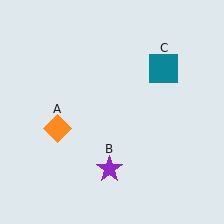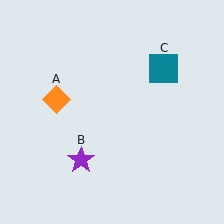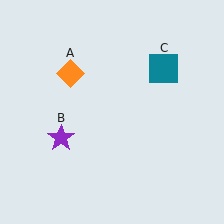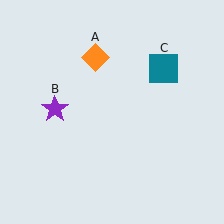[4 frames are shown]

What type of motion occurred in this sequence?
The orange diamond (object A), purple star (object B) rotated clockwise around the center of the scene.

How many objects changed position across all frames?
2 objects changed position: orange diamond (object A), purple star (object B).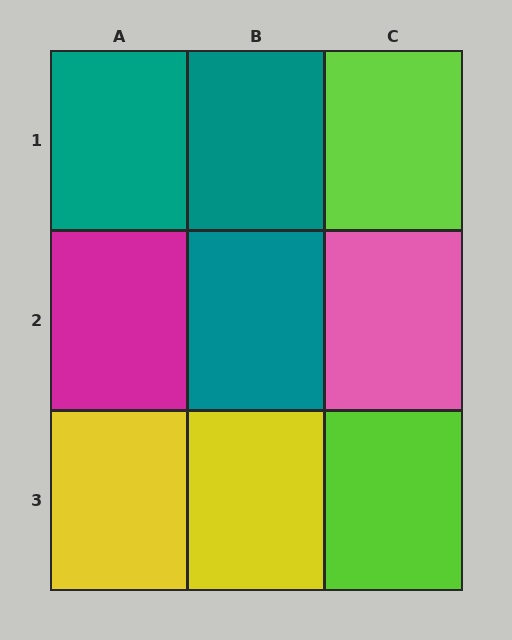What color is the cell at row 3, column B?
Yellow.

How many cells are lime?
2 cells are lime.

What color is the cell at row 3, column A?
Yellow.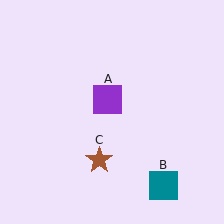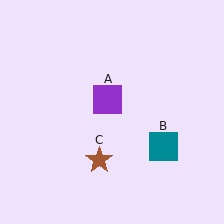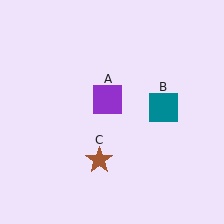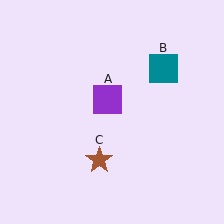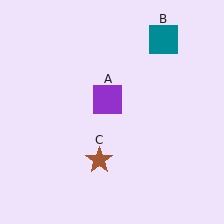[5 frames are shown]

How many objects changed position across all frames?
1 object changed position: teal square (object B).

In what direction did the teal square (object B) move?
The teal square (object B) moved up.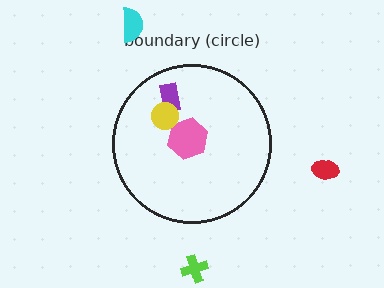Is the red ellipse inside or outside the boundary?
Outside.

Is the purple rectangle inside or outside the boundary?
Inside.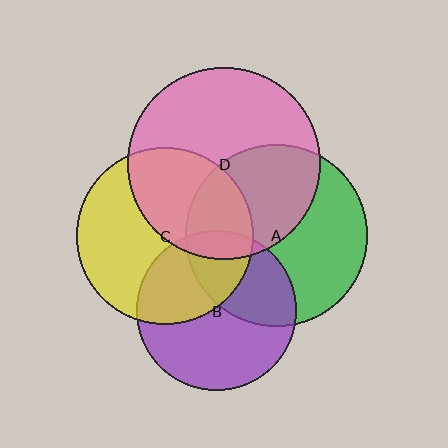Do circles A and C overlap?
Yes.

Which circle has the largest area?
Circle D (pink).